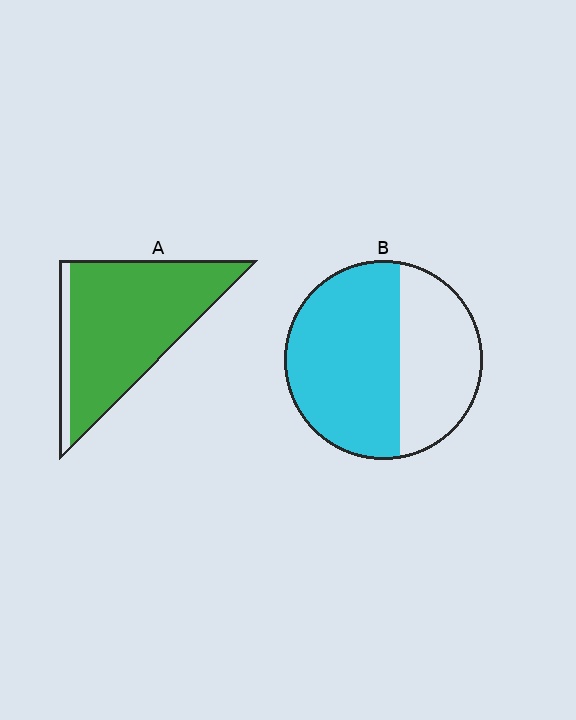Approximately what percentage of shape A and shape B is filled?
A is approximately 90% and B is approximately 60%.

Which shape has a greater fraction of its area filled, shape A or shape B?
Shape A.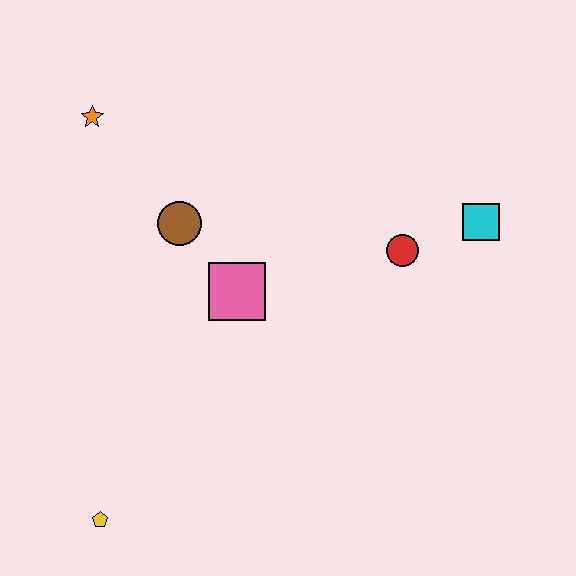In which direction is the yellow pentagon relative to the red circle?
The yellow pentagon is to the left of the red circle.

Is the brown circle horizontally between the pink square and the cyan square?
No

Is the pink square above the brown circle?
No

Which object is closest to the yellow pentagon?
The pink square is closest to the yellow pentagon.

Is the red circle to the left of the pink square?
No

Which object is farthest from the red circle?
The yellow pentagon is farthest from the red circle.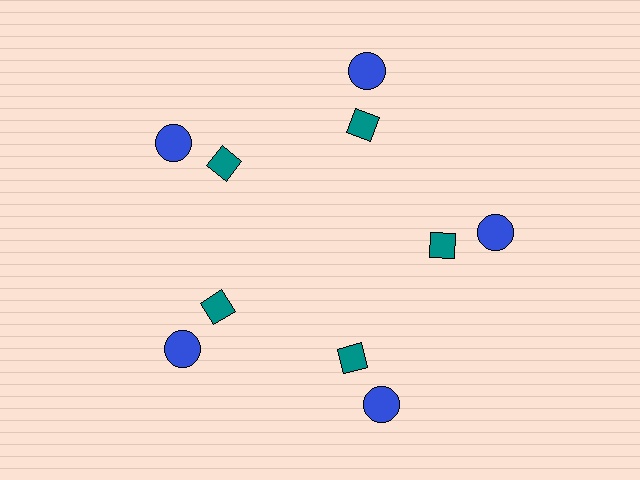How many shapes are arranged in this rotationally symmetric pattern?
There are 10 shapes, arranged in 5 groups of 2.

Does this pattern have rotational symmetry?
Yes, this pattern has 5-fold rotational symmetry. It looks the same after rotating 72 degrees around the center.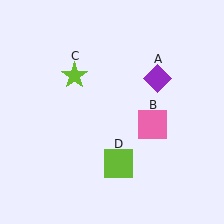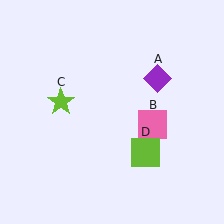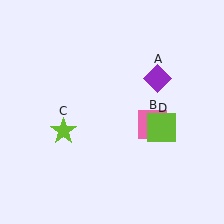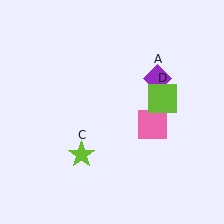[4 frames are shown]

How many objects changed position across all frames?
2 objects changed position: lime star (object C), lime square (object D).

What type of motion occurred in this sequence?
The lime star (object C), lime square (object D) rotated counterclockwise around the center of the scene.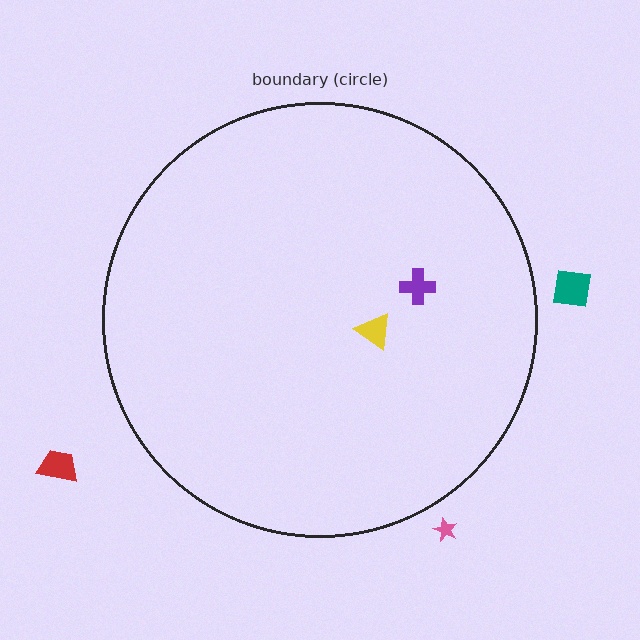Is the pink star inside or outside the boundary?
Outside.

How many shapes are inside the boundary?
2 inside, 3 outside.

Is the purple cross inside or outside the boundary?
Inside.